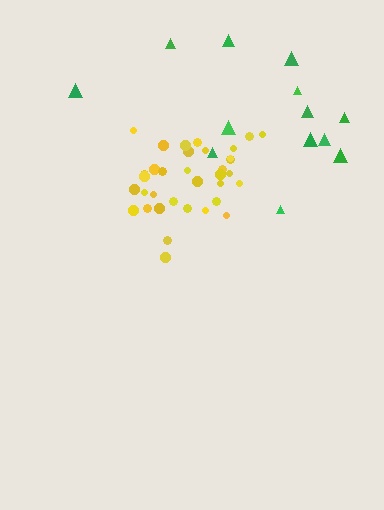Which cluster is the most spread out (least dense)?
Green.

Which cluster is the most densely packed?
Yellow.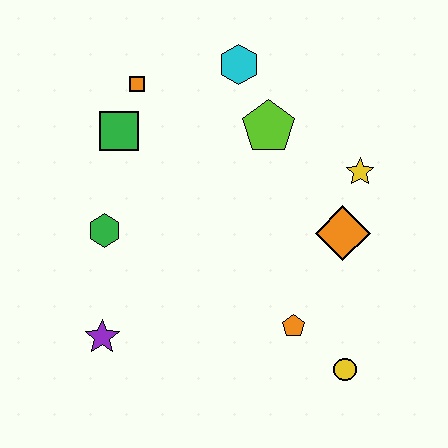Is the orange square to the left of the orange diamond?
Yes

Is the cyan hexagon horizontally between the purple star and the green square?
No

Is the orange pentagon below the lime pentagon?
Yes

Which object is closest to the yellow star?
The orange diamond is closest to the yellow star.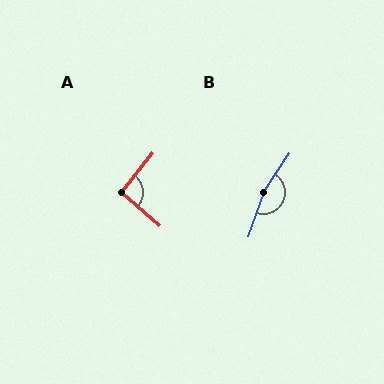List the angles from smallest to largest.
A (93°), B (164°).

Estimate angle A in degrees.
Approximately 93 degrees.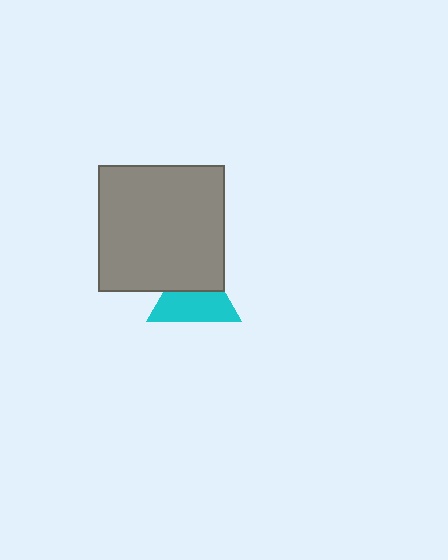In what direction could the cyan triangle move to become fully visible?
The cyan triangle could move down. That would shift it out from behind the gray square entirely.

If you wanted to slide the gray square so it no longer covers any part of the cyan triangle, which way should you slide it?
Slide it up — that is the most direct way to separate the two shapes.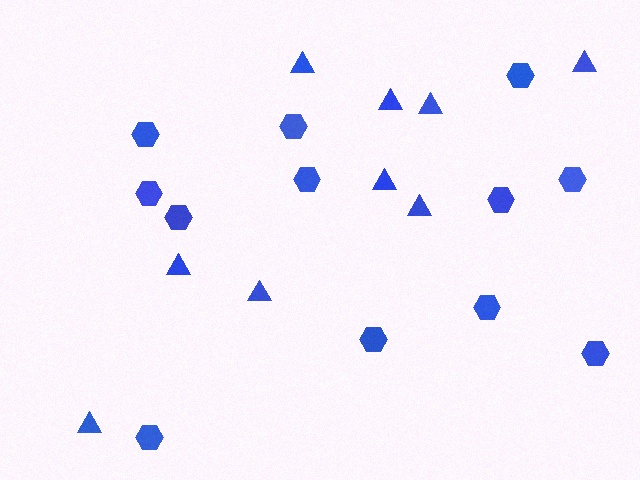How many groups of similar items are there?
There are 2 groups: one group of triangles (9) and one group of hexagons (12).